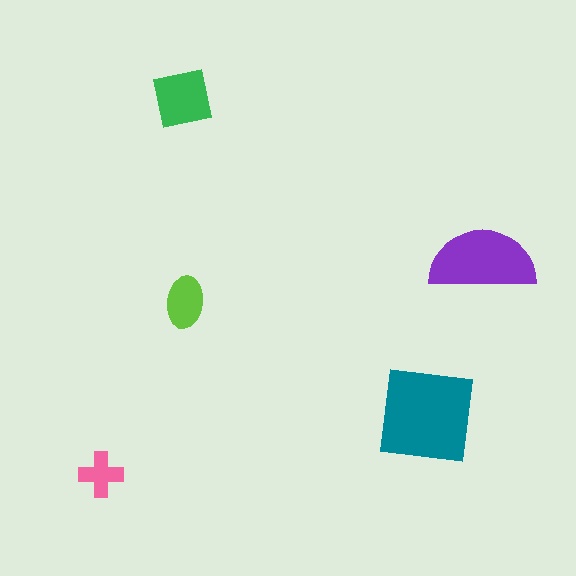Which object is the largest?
The teal square.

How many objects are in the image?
There are 5 objects in the image.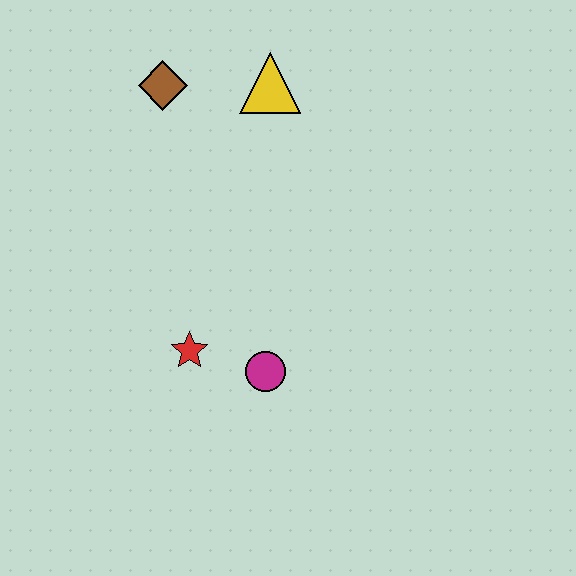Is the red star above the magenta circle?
Yes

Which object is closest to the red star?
The magenta circle is closest to the red star.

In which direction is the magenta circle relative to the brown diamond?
The magenta circle is below the brown diamond.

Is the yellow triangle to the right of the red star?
Yes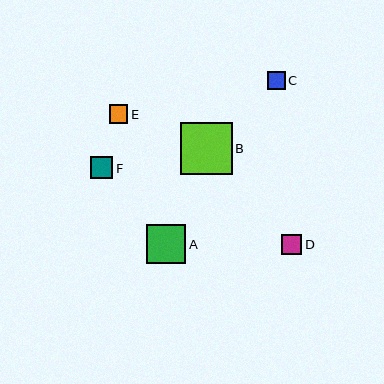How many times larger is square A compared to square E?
Square A is approximately 2.1 times the size of square E.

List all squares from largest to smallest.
From largest to smallest: B, A, F, D, E, C.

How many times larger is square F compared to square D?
Square F is approximately 1.1 times the size of square D.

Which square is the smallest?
Square C is the smallest with a size of approximately 17 pixels.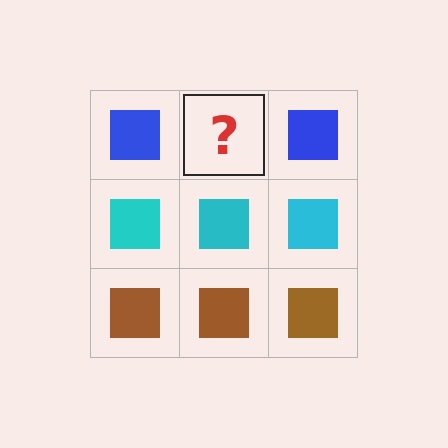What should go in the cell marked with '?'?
The missing cell should contain a blue square.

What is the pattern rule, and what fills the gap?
The rule is that each row has a consistent color. The gap should be filled with a blue square.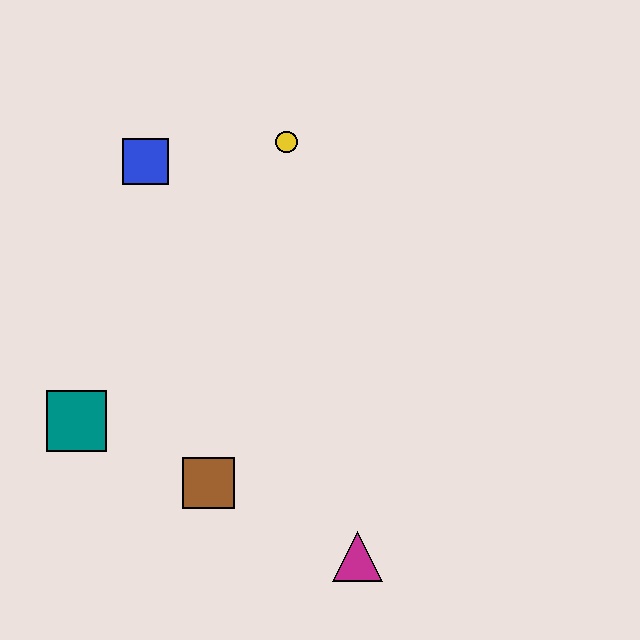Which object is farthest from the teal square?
The yellow circle is farthest from the teal square.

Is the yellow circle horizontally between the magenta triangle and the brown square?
Yes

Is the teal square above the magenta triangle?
Yes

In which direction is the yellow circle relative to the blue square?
The yellow circle is to the right of the blue square.